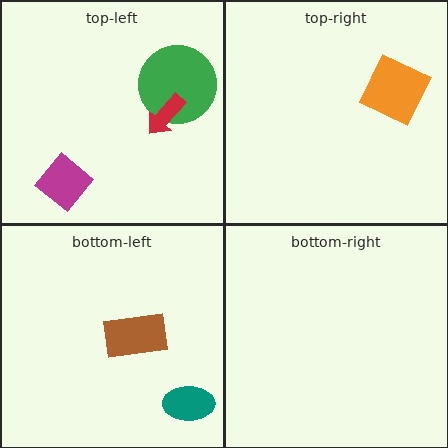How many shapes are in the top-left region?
3.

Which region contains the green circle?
The top-left region.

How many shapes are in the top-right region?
1.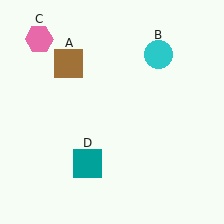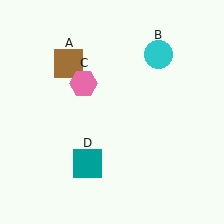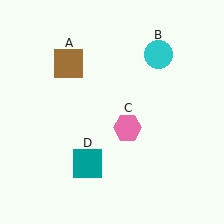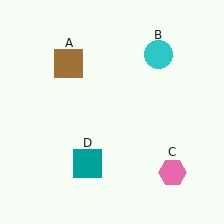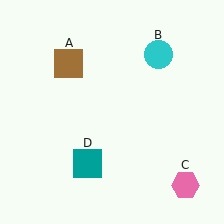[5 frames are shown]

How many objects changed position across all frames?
1 object changed position: pink hexagon (object C).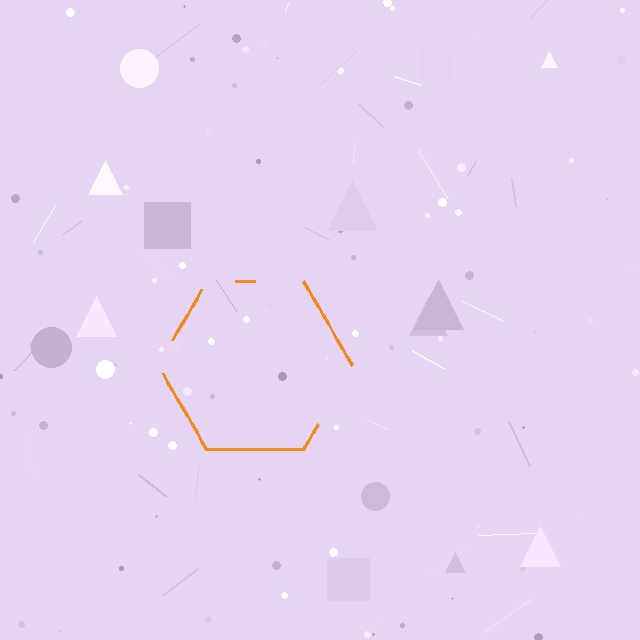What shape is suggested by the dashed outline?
The dashed outline suggests a hexagon.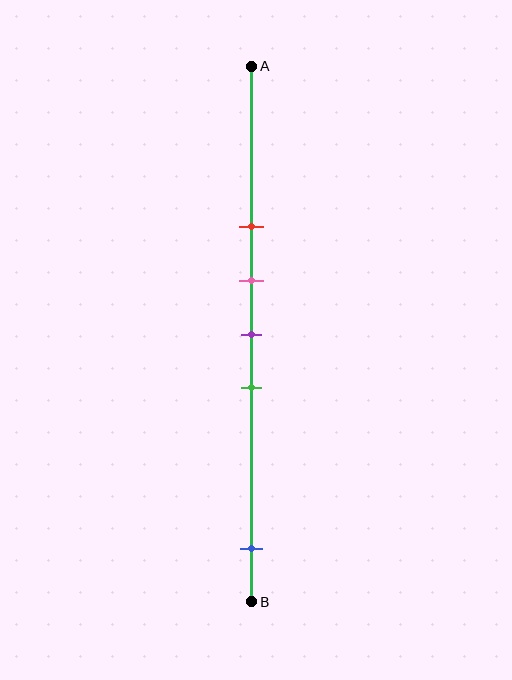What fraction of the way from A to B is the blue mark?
The blue mark is approximately 90% (0.9) of the way from A to B.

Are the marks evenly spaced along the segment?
No, the marks are not evenly spaced.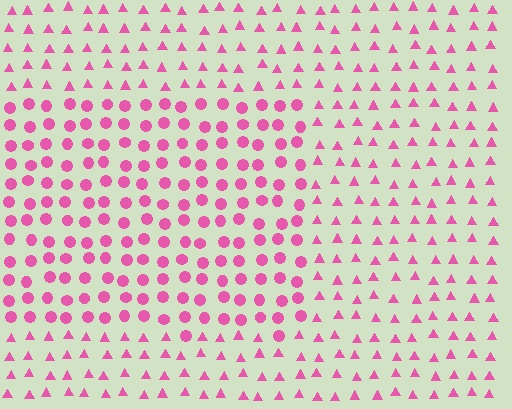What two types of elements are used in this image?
The image uses circles inside the rectangle region and triangles outside it.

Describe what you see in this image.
The image is filled with small pink elements arranged in a uniform grid. A rectangle-shaped region contains circles, while the surrounding area contains triangles. The boundary is defined purely by the change in element shape.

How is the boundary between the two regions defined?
The boundary is defined by a change in element shape: circles inside vs. triangles outside. All elements share the same color and spacing.